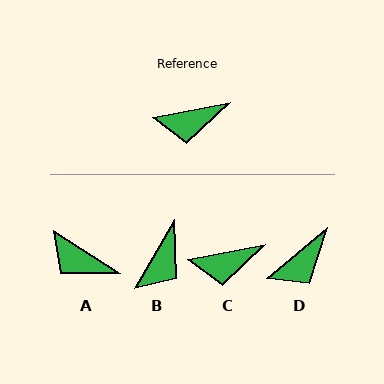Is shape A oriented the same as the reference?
No, it is off by about 43 degrees.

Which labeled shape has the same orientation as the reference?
C.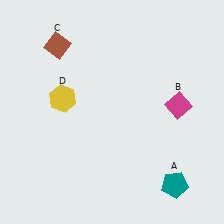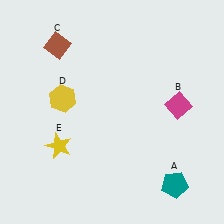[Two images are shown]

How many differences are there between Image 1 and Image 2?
There is 1 difference between the two images.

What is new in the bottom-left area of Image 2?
A yellow star (E) was added in the bottom-left area of Image 2.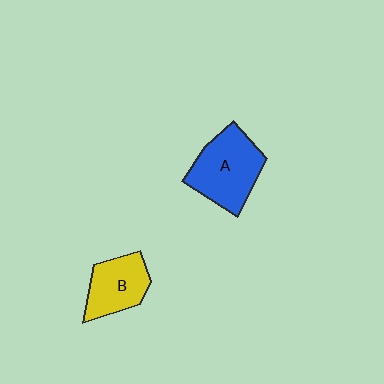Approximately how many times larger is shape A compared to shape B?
Approximately 1.4 times.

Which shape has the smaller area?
Shape B (yellow).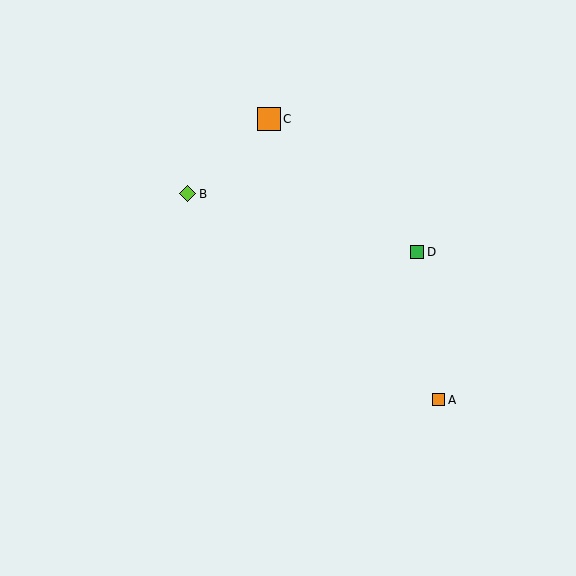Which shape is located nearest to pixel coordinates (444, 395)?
The orange square (labeled A) at (439, 400) is nearest to that location.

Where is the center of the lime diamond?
The center of the lime diamond is at (188, 194).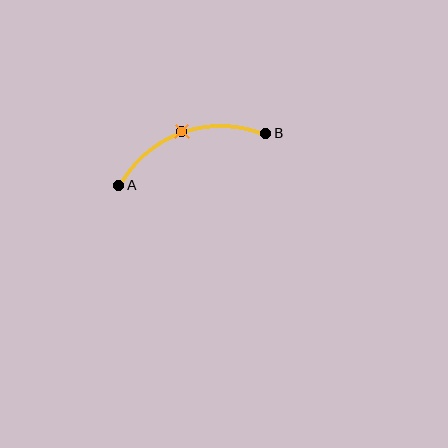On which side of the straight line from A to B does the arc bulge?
The arc bulges above the straight line connecting A and B.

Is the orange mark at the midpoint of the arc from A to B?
Yes. The orange mark lies on the arc at equal arc-length from both A and B — it is the arc midpoint.